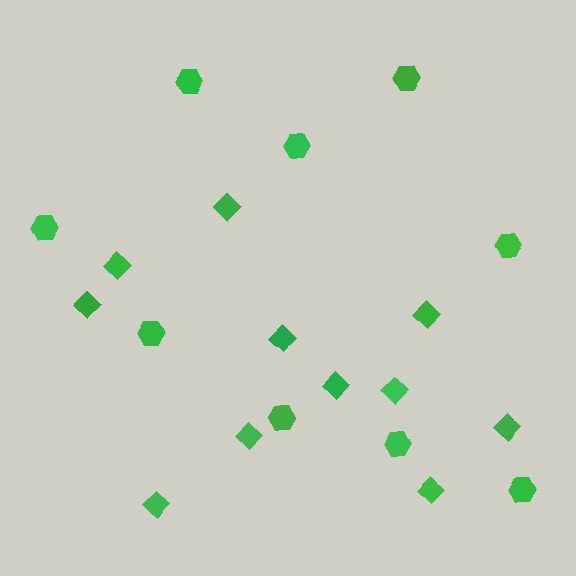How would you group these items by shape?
There are 2 groups: one group of diamonds (11) and one group of hexagons (9).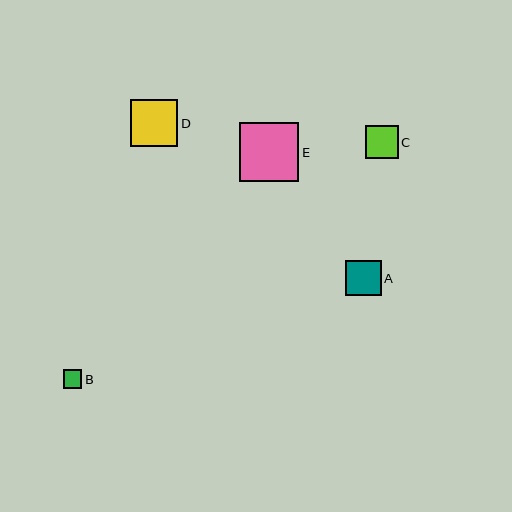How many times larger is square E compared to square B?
Square E is approximately 3.2 times the size of square B.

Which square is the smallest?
Square B is the smallest with a size of approximately 19 pixels.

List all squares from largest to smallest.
From largest to smallest: E, D, A, C, B.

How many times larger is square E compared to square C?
Square E is approximately 1.8 times the size of square C.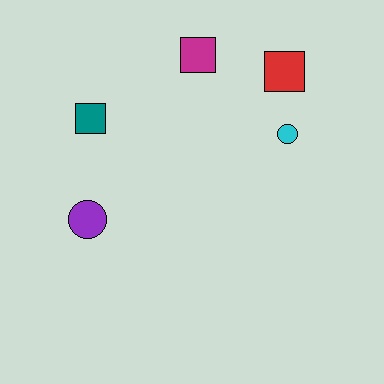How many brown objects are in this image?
There are no brown objects.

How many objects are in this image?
There are 5 objects.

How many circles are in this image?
There are 2 circles.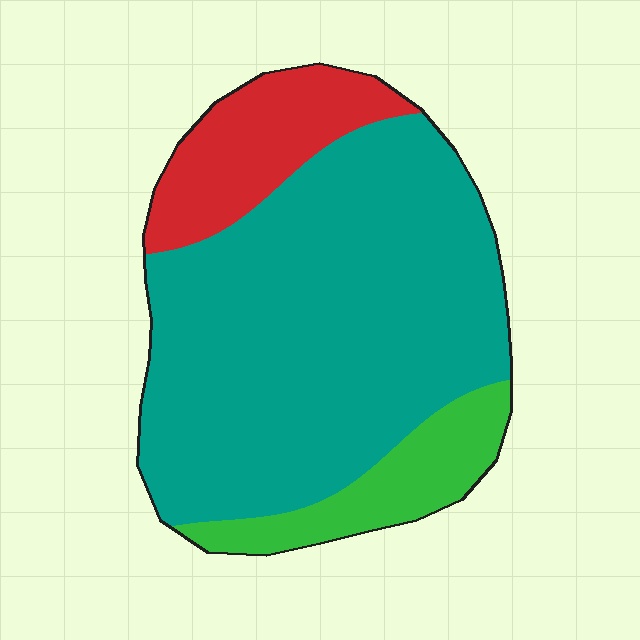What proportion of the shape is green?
Green covers roughly 15% of the shape.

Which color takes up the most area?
Teal, at roughly 70%.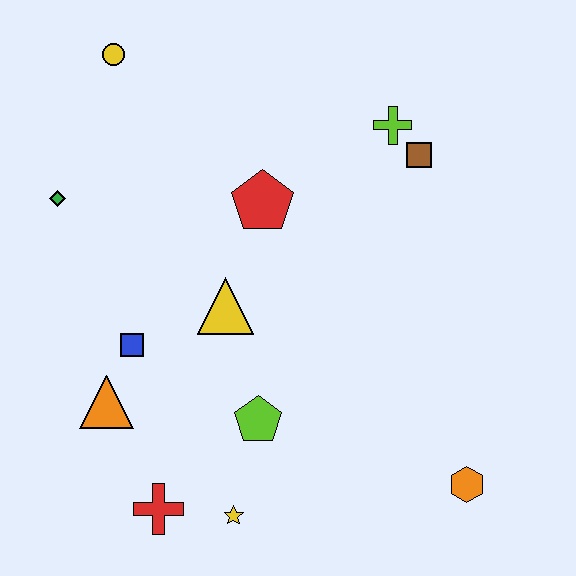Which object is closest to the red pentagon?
The yellow triangle is closest to the red pentagon.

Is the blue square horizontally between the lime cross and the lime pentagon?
No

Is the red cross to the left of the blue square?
No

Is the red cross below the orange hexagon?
Yes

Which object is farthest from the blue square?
The orange hexagon is farthest from the blue square.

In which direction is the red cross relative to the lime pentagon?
The red cross is to the left of the lime pentagon.